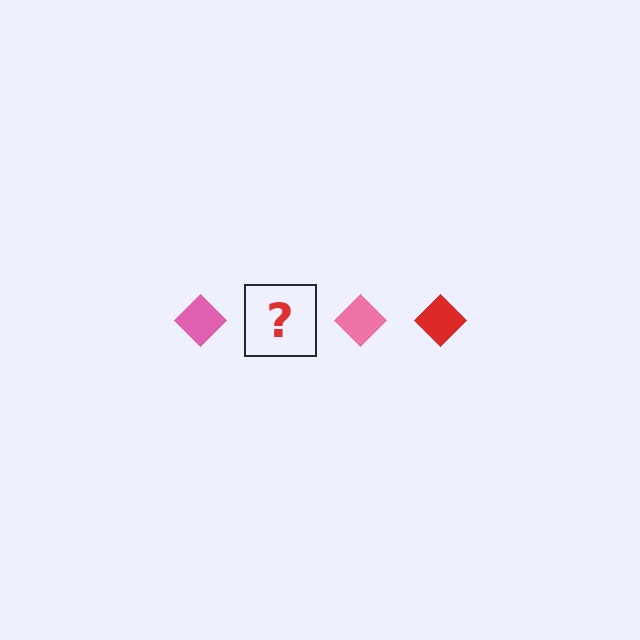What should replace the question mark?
The question mark should be replaced with a red diamond.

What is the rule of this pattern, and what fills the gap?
The rule is that the pattern cycles through pink, red diamonds. The gap should be filled with a red diamond.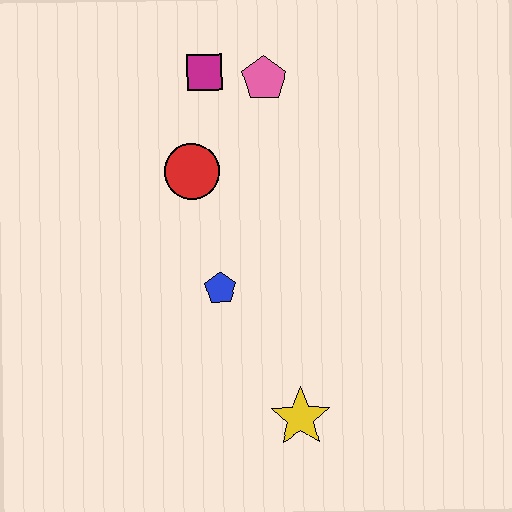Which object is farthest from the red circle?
The yellow star is farthest from the red circle.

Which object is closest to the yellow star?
The blue pentagon is closest to the yellow star.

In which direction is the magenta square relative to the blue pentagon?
The magenta square is above the blue pentagon.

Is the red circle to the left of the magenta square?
Yes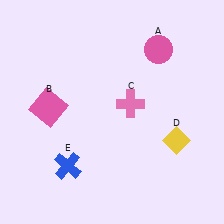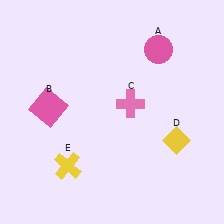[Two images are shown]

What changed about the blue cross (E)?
In Image 1, E is blue. In Image 2, it changed to yellow.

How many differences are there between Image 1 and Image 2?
There is 1 difference between the two images.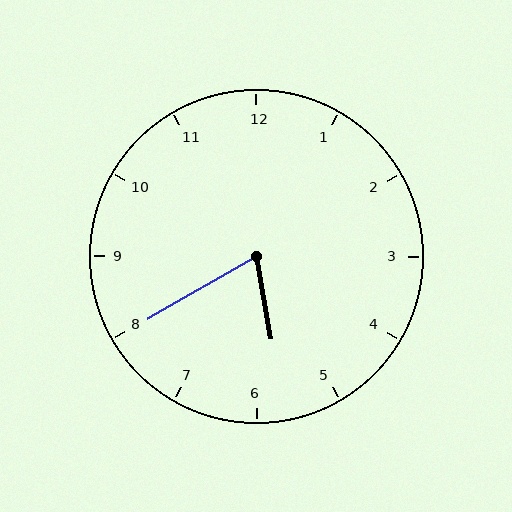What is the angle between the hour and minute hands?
Approximately 70 degrees.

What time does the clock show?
5:40.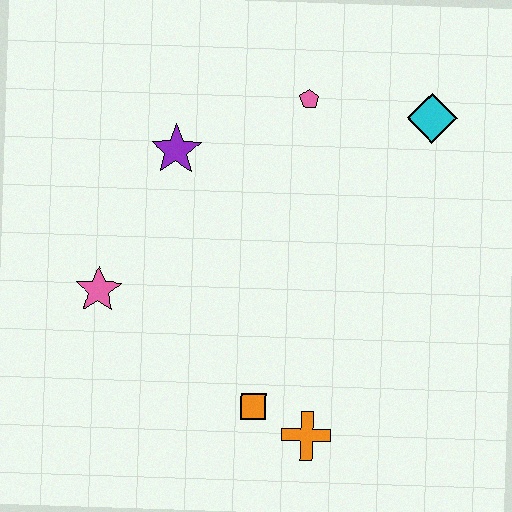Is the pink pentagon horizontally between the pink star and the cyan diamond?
Yes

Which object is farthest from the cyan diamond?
The pink star is farthest from the cyan diamond.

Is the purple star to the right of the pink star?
Yes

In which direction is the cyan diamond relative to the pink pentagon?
The cyan diamond is to the right of the pink pentagon.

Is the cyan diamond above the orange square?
Yes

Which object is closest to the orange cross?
The orange square is closest to the orange cross.